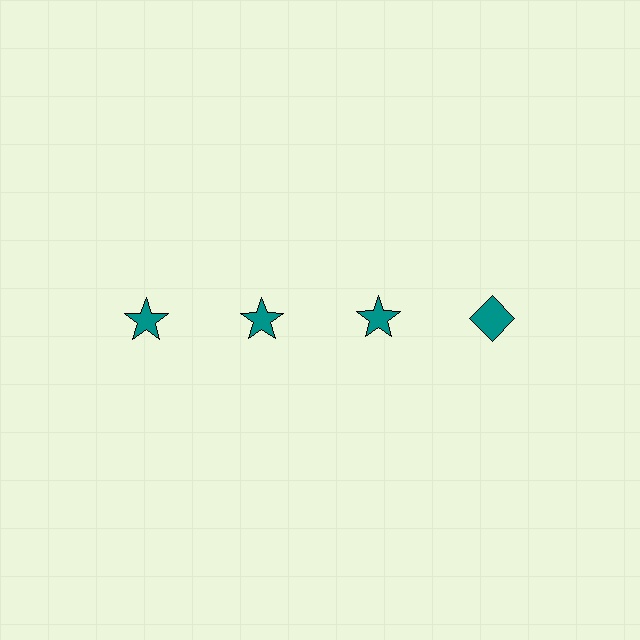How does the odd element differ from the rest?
It has a different shape: diamond instead of star.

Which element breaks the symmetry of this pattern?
The teal diamond in the top row, second from right column breaks the symmetry. All other shapes are teal stars.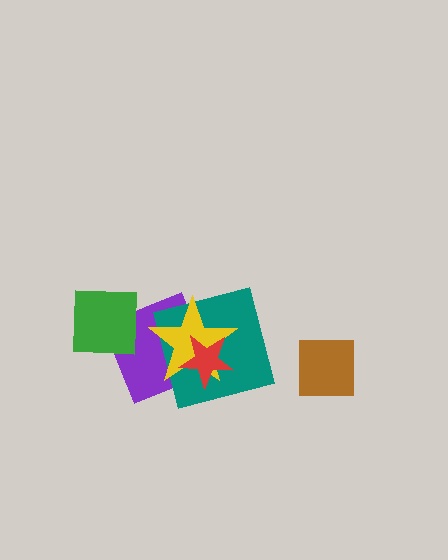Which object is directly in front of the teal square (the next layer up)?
The yellow star is directly in front of the teal square.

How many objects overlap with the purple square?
4 objects overlap with the purple square.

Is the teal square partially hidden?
Yes, it is partially covered by another shape.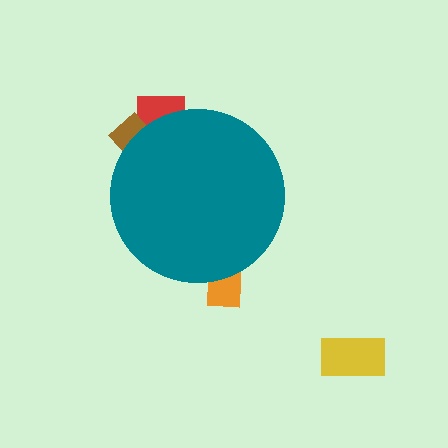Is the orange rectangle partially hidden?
Yes, the orange rectangle is partially hidden behind the teal circle.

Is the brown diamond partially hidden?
Yes, the brown diamond is partially hidden behind the teal circle.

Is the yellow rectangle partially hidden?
No, the yellow rectangle is fully visible.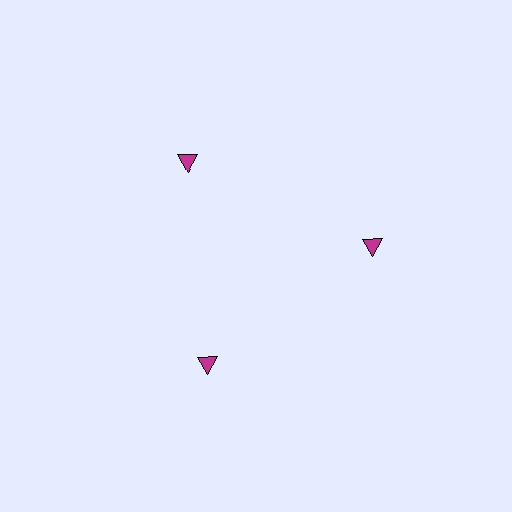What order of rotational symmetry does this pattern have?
This pattern has 3-fold rotational symmetry.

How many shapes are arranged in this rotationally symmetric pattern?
There are 3 shapes, arranged in 3 groups of 1.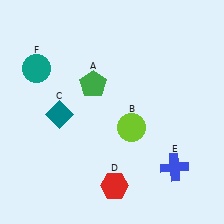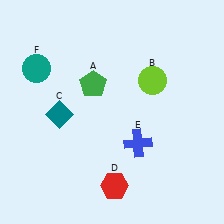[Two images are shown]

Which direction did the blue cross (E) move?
The blue cross (E) moved left.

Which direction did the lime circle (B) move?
The lime circle (B) moved up.